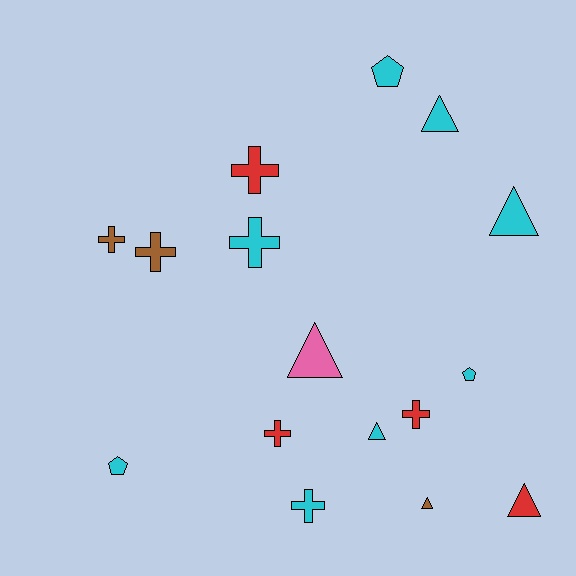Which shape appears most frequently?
Cross, with 7 objects.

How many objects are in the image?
There are 16 objects.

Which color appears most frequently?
Cyan, with 8 objects.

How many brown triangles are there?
There is 1 brown triangle.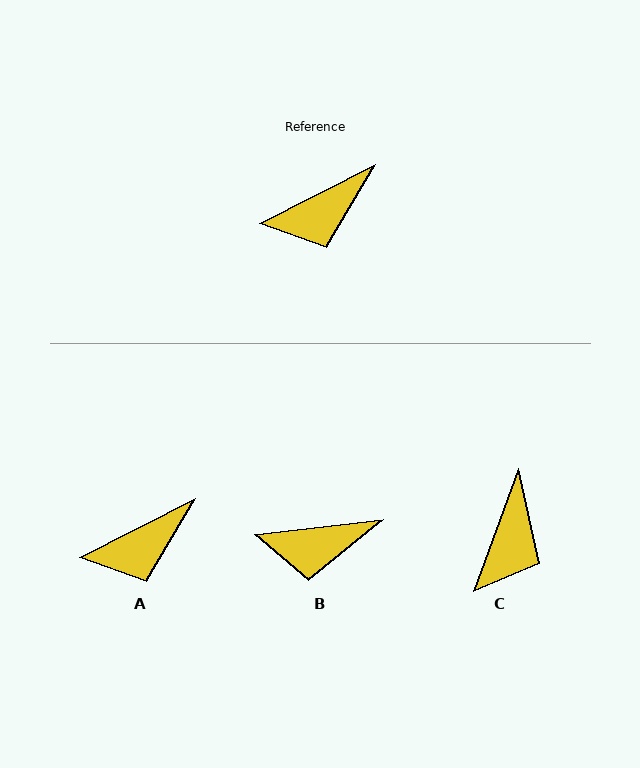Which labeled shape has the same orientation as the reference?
A.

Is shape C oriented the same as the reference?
No, it is off by about 43 degrees.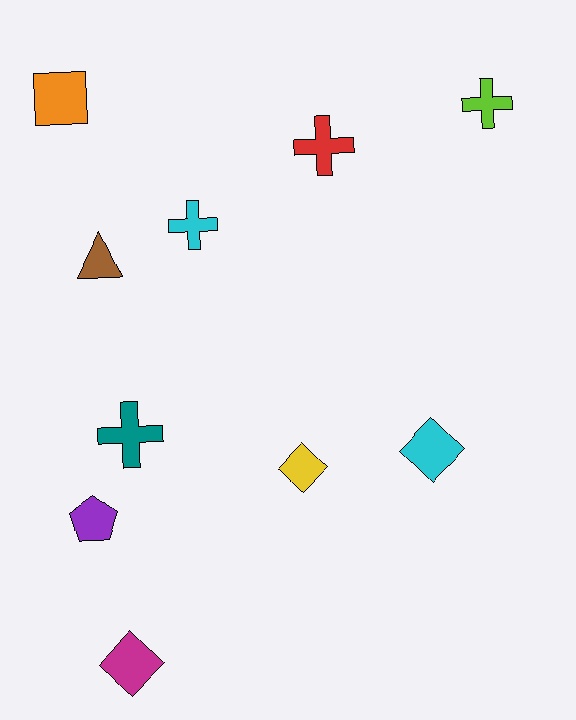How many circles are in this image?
There are no circles.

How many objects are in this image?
There are 10 objects.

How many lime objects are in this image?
There is 1 lime object.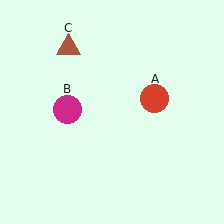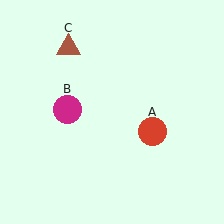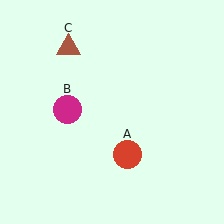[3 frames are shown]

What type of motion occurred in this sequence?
The red circle (object A) rotated clockwise around the center of the scene.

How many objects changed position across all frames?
1 object changed position: red circle (object A).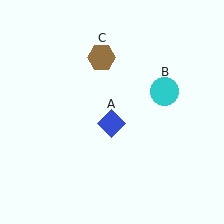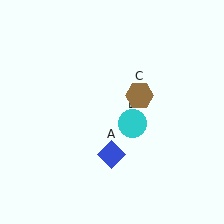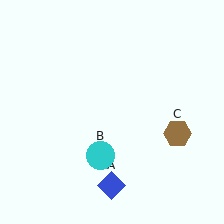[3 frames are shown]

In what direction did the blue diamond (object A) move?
The blue diamond (object A) moved down.